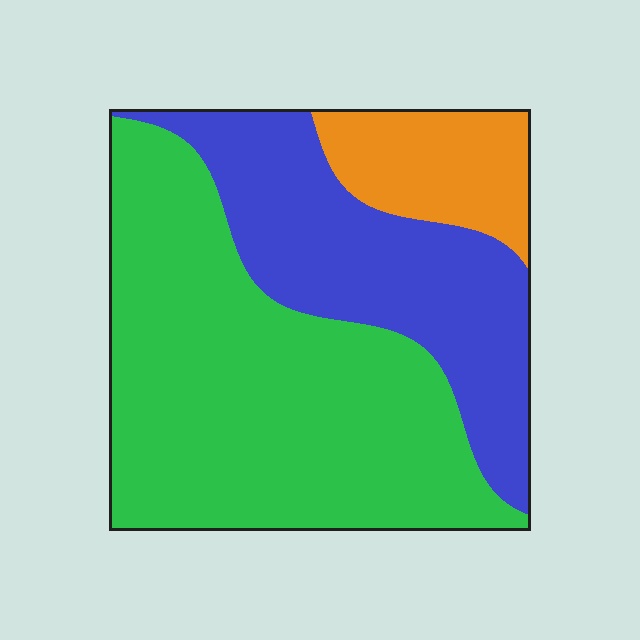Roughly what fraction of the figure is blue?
Blue takes up about one third (1/3) of the figure.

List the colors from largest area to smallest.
From largest to smallest: green, blue, orange.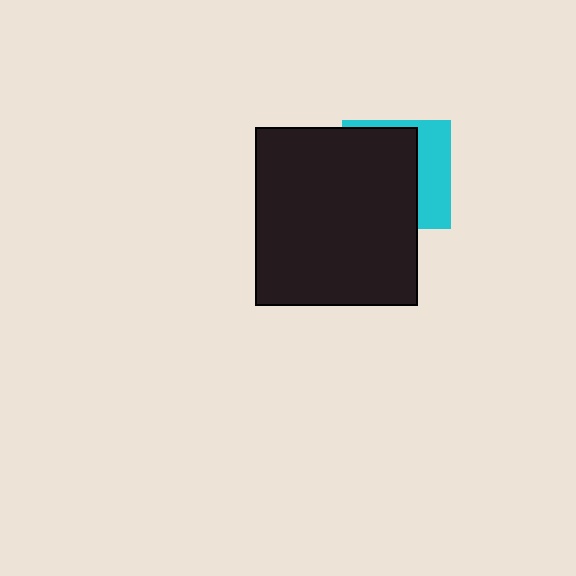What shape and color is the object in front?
The object in front is a black rectangle.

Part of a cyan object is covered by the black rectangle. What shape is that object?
It is a square.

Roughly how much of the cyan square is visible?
A small part of it is visible (roughly 36%).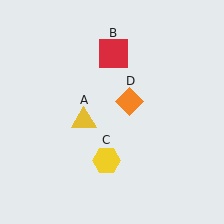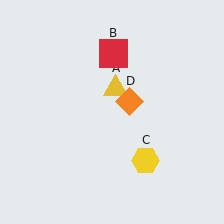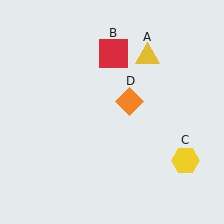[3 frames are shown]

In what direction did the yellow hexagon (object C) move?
The yellow hexagon (object C) moved right.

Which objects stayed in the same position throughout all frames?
Red square (object B) and orange diamond (object D) remained stationary.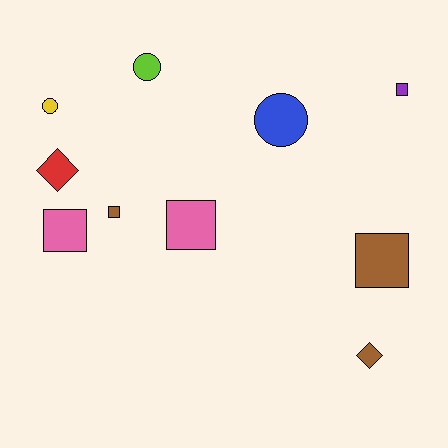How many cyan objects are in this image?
There are no cyan objects.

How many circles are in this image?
There are 3 circles.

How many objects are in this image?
There are 10 objects.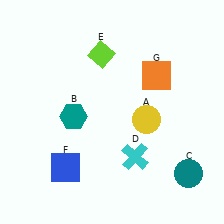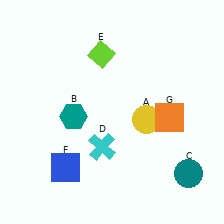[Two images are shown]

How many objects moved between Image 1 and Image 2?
2 objects moved between the two images.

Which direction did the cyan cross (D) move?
The cyan cross (D) moved left.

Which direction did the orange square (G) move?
The orange square (G) moved down.